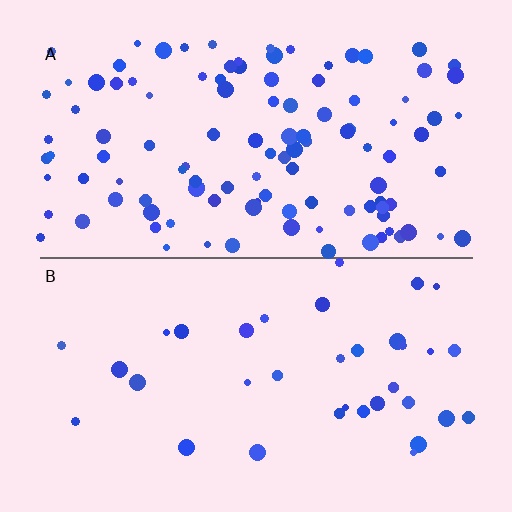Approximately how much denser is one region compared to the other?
Approximately 3.2× — region A over region B.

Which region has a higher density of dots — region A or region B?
A (the top).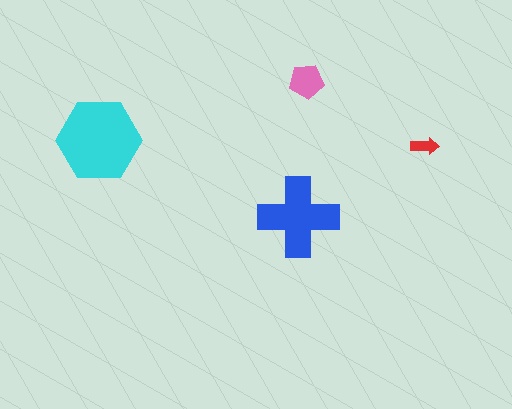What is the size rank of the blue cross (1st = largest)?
2nd.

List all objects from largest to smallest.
The cyan hexagon, the blue cross, the pink pentagon, the red arrow.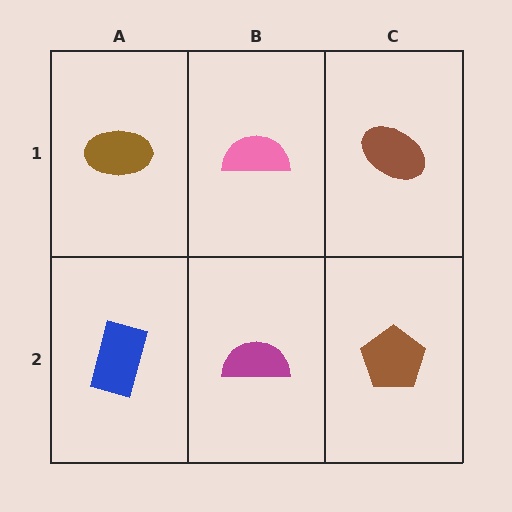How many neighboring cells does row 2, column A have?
2.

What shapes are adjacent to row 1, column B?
A magenta semicircle (row 2, column B), a brown ellipse (row 1, column A), a brown ellipse (row 1, column C).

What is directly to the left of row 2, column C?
A magenta semicircle.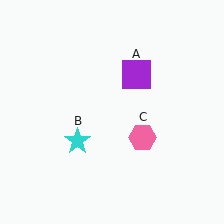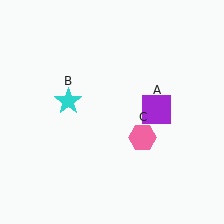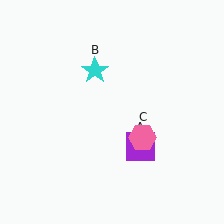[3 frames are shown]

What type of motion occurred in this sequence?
The purple square (object A), cyan star (object B) rotated clockwise around the center of the scene.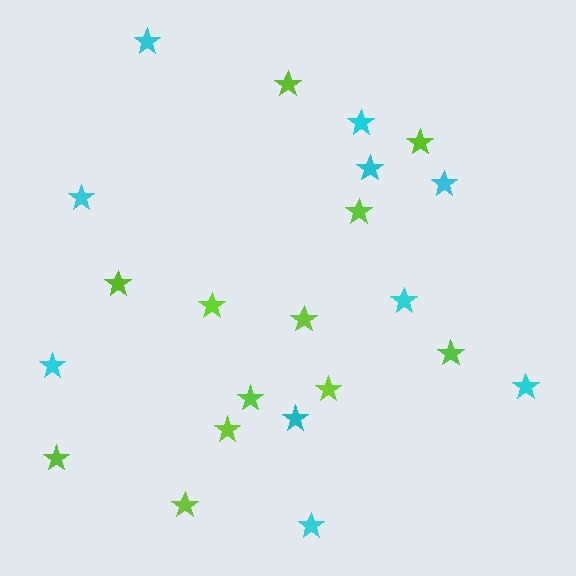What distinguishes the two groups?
There are 2 groups: one group of lime stars (12) and one group of cyan stars (10).